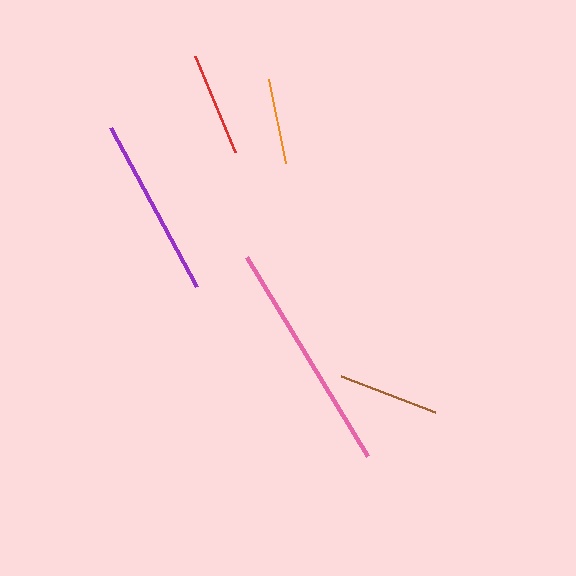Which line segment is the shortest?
The orange line is the shortest at approximately 85 pixels.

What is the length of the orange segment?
The orange segment is approximately 85 pixels long.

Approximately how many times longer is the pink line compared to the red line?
The pink line is approximately 2.2 times the length of the red line.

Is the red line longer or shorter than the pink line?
The pink line is longer than the red line.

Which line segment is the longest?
The pink line is the longest at approximately 233 pixels.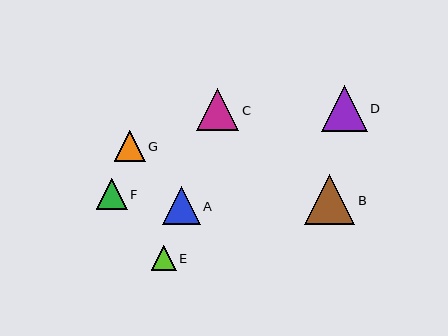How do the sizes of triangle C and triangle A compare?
Triangle C and triangle A are approximately the same size.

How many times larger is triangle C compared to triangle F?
Triangle C is approximately 1.4 times the size of triangle F.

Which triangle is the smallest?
Triangle E is the smallest with a size of approximately 25 pixels.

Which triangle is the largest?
Triangle B is the largest with a size of approximately 50 pixels.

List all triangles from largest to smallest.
From largest to smallest: B, D, C, A, F, G, E.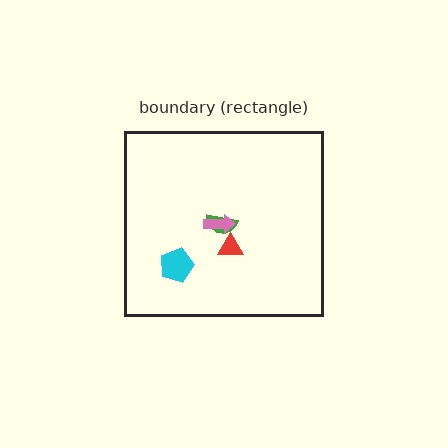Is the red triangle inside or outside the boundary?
Inside.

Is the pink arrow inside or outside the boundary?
Inside.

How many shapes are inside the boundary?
4 inside, 0 outside.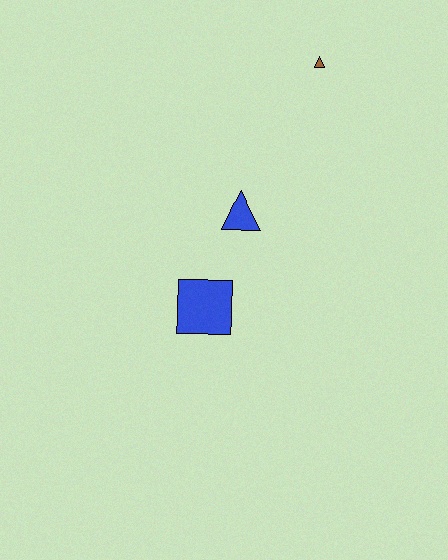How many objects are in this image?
There are 3 objects.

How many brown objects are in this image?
There is 1 brown object.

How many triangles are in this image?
There are 2 triangles.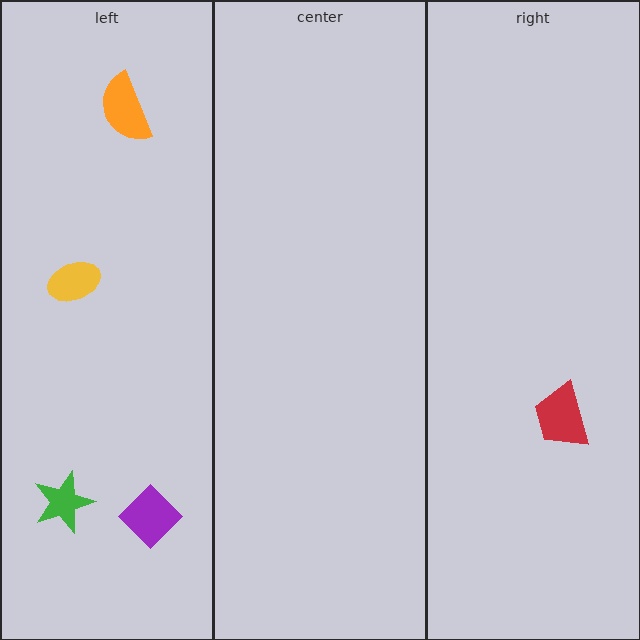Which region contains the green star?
The left region.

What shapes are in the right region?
The red trapezoid.